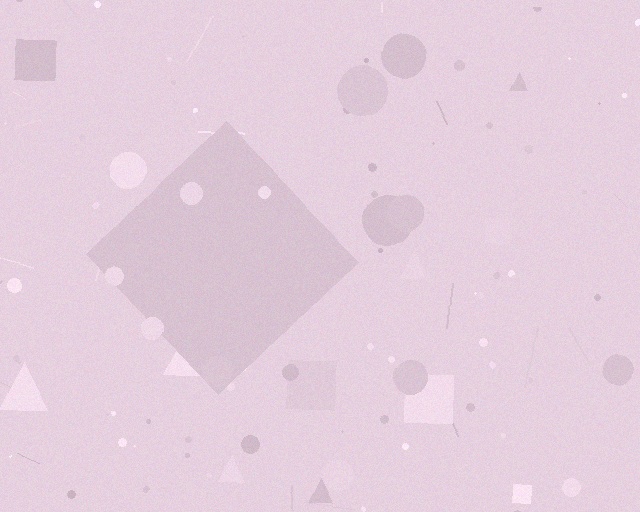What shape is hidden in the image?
A diamond is hidden in the image.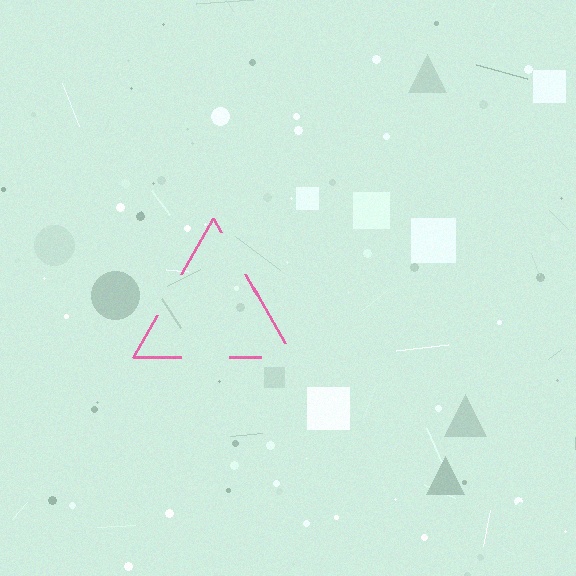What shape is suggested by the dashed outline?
The dashed outline suggests a triangle.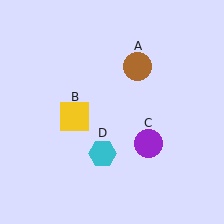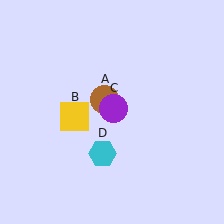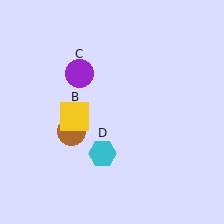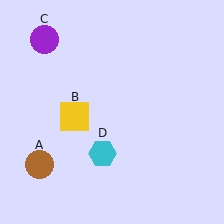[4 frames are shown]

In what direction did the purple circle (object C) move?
The purple circle (object C) moved up and to the left.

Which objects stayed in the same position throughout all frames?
Yellow square (object B) and cyan hexagon (object D) remained stationary.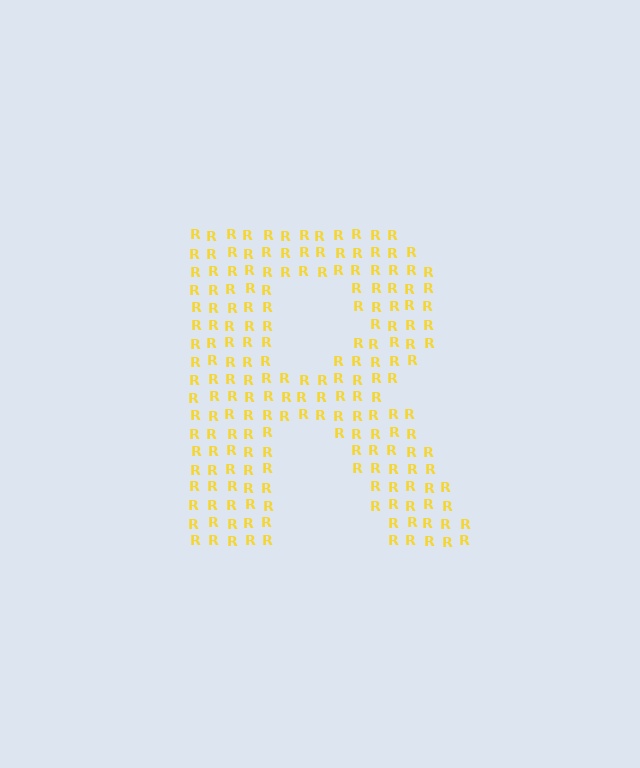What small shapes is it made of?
It is made of small letter R's.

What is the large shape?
The large shape is the letter R.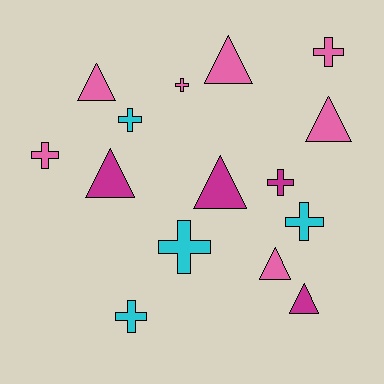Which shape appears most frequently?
Cross, with 8 objects.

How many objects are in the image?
There are 15 objects.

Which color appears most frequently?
Pink, with 7 objects.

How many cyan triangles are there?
There are no cyan triangles.